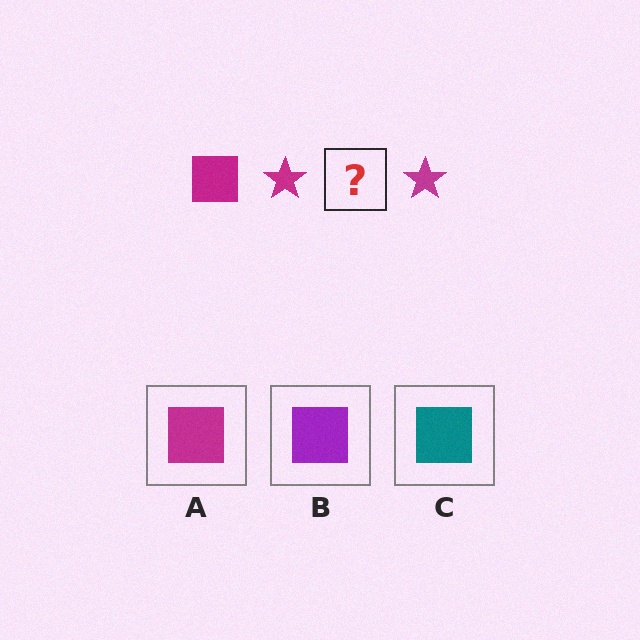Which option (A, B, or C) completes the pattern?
A.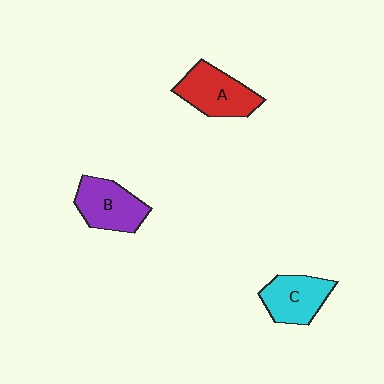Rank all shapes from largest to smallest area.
From largest to smallest: A (red), B (purple), C (cyan).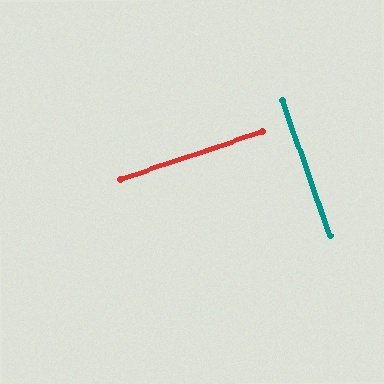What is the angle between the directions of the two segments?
Approximately 89 degrees.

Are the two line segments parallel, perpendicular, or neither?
Perpendicular — they meet at approximately 89°.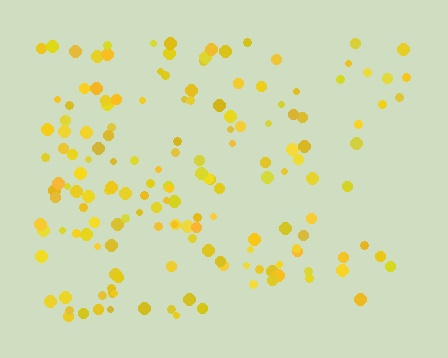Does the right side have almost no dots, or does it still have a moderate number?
Still a moderate number, just noticeably fewer than the left.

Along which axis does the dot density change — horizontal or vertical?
Horizontal.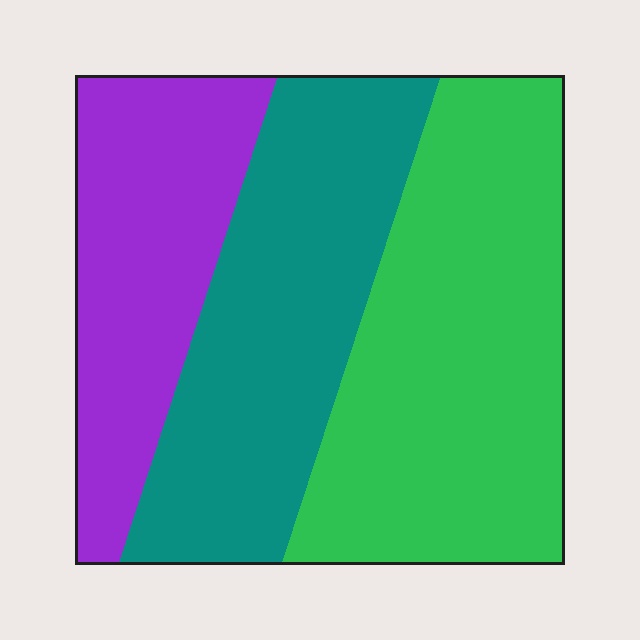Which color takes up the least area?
Purple, at roughly 25%.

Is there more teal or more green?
Green.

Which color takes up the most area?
Green, at roughly 40%.